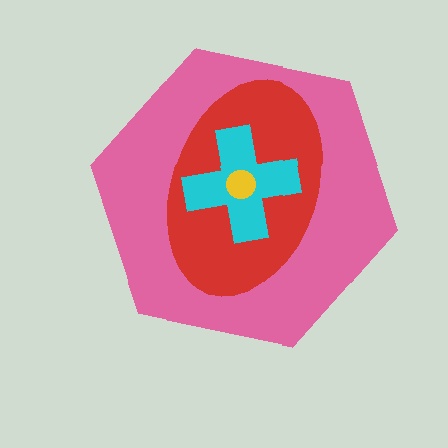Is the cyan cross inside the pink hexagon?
Yes.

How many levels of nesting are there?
4.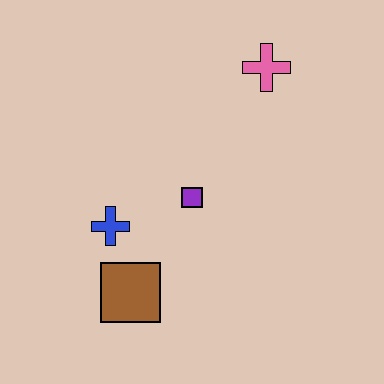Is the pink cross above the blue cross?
Yes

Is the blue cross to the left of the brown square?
Yes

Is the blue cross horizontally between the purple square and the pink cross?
No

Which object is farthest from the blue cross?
The pink cross is farthest from the blue cross.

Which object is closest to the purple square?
The blue cross is closest to the purple square.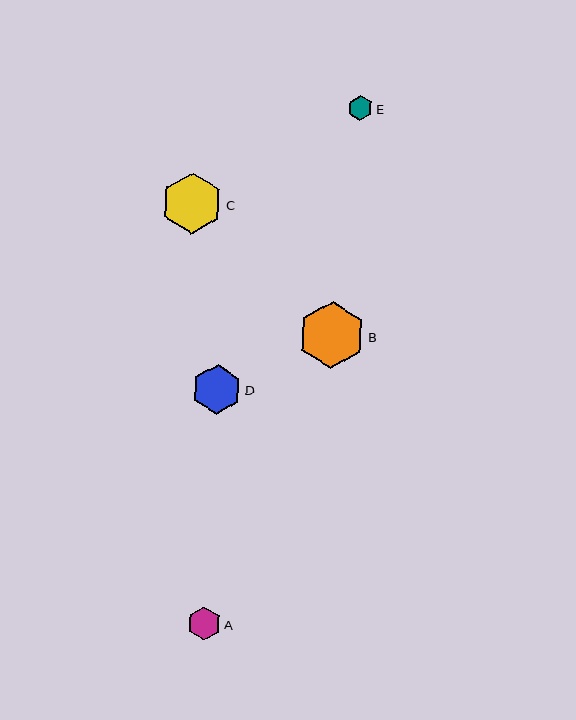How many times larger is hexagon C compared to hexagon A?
Hexagon C is approximately 1.8 times the size of hexagon A.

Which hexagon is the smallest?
Hexagon E is the smallest with a size of approximately 25 pixels.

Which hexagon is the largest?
Hexagon B is the largest with a size of approximately 67 pixels.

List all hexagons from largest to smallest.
From largest to smallest: B, C, D, A, E.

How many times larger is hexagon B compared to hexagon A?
Hexagon B is approximately 2.0 times the size of hexagon A.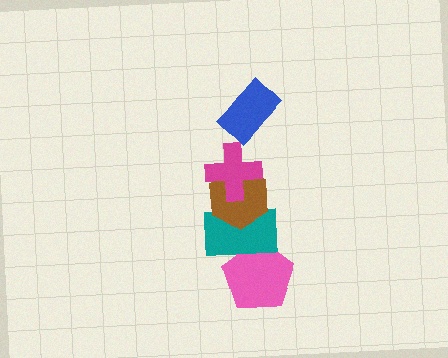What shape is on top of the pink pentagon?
The teal rectangle is on top of the pink pentagon.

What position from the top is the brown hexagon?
The brown hexagon is 3rd from the top.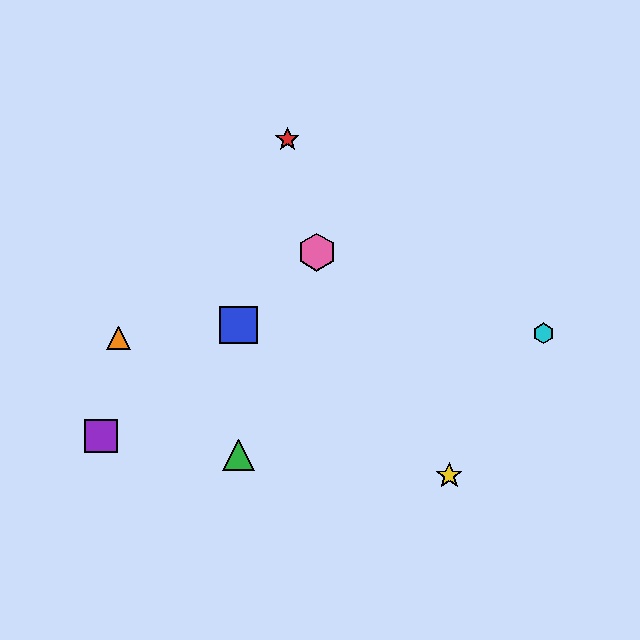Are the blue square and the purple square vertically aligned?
No, the blue square is at x≈239 and the purple square is at x≈101.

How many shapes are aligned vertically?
2 shapes (the blue square, the green triangle) are aligned vertically.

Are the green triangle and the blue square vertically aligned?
Yes, both are at x≈239.